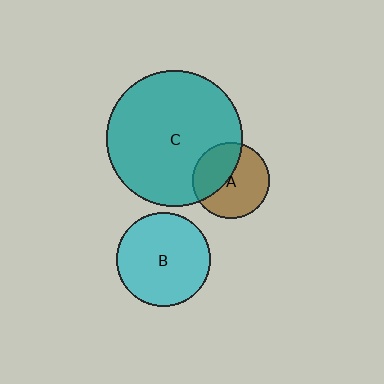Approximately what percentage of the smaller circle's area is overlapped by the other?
Approximately 40%.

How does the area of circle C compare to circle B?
Approximately 2.1 times.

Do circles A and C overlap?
Yes.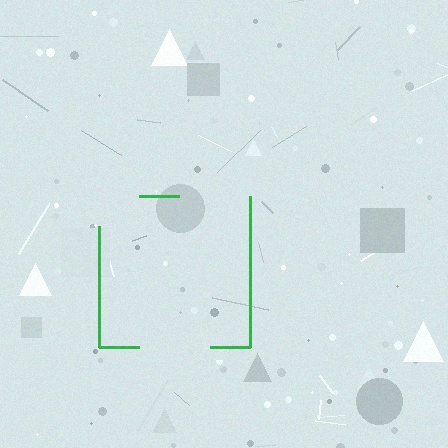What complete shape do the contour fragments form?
The contour fragments form a square.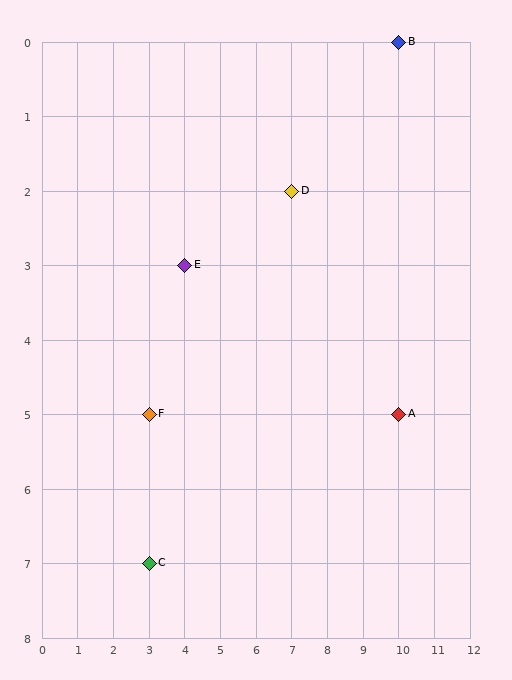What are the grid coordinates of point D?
Point D is at grid coordinates (7, 2).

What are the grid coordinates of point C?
Point C is at grid coordinates (3, 7).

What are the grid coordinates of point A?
Point A is at grid coordinates (10, 5).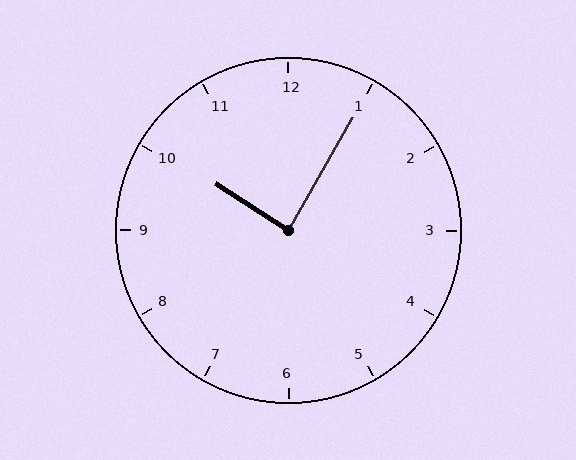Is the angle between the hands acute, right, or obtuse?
It is right.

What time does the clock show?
10:05.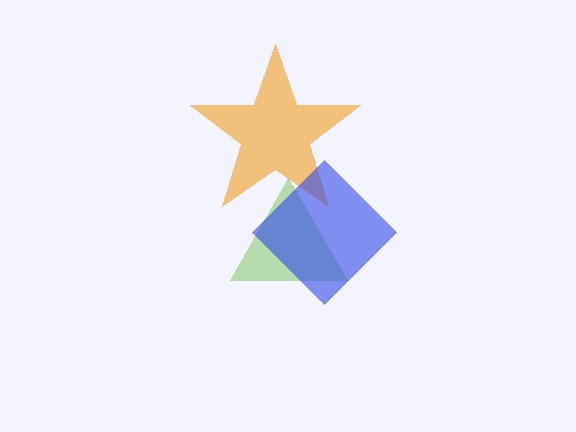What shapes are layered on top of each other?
The layered shapes are: an orange star, a lime triangle, a blue diamond.